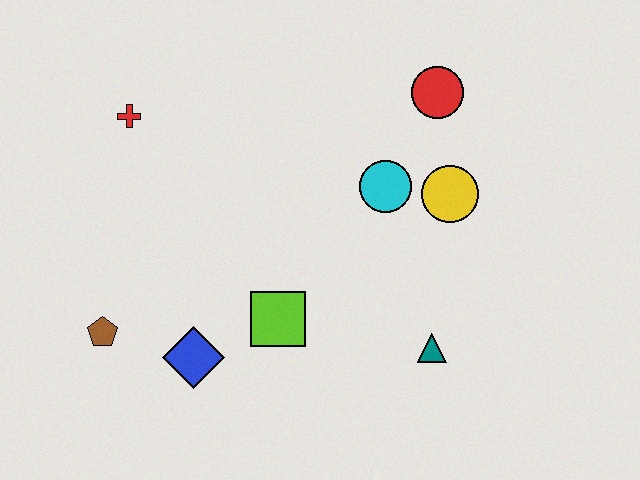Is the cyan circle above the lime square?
Yes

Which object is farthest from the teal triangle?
The red cross is farthest from the teal triangle.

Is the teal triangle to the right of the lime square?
Yes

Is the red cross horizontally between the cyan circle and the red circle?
No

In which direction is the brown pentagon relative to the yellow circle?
The brown pentagon is to the left of the yellow circle.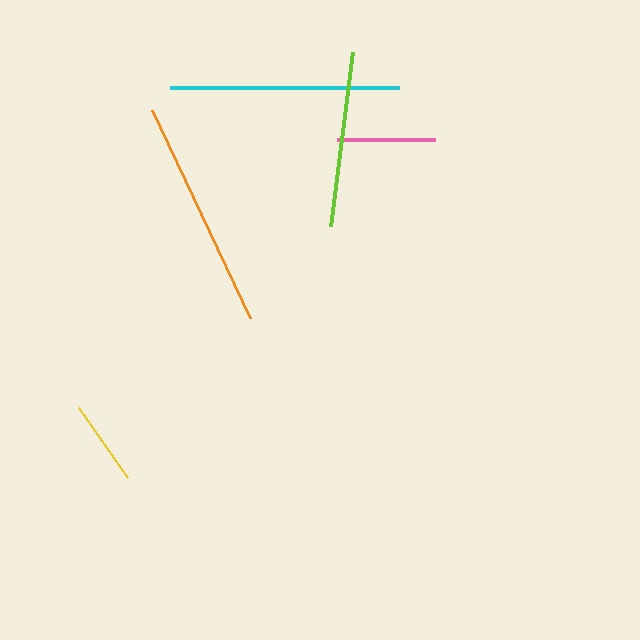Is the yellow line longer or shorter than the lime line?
The lime line is longer than the yellow line.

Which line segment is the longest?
The orange line is the longest at approximately 230 pixels.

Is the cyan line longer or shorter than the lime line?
The cyan line is longer than the lime line.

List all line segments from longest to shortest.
From longest to shortest: orange, cyan, lime, pink, yellow.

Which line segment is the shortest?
The yellow line is the shortest at approximately 85 pixels.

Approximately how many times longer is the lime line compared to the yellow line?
The lime line is approximately 2.1 times the length of the yellow line.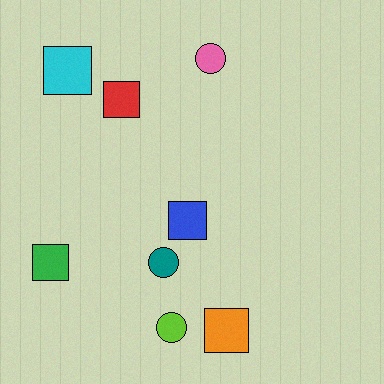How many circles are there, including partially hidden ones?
There are 3 circles.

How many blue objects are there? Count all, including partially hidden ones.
There is 1 blue object.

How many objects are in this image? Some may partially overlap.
There are 8 objects.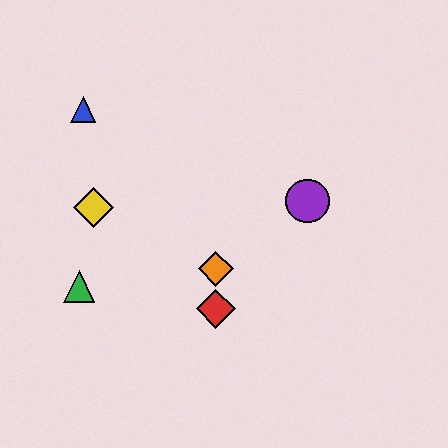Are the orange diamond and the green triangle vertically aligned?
No, the orange diamond is at x≈216 and the green triangle is at x≈79.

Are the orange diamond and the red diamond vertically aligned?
Yes, both are at x≈216.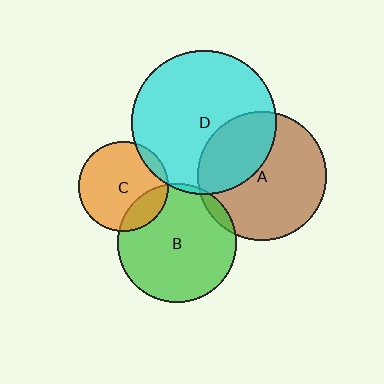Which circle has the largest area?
Circle D (cyan).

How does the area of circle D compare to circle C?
Approximately 2.6 times.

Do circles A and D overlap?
Yes.